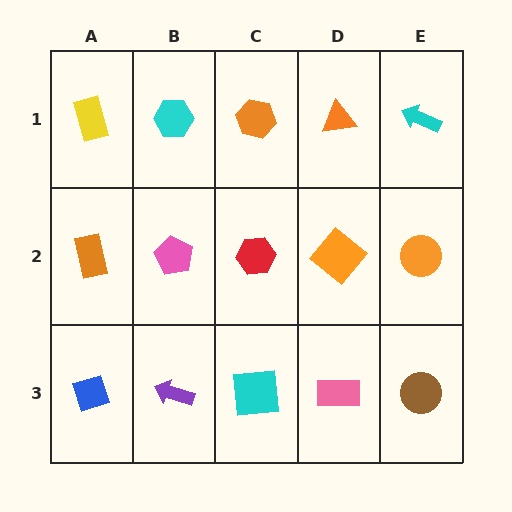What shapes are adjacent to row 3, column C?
A red hexagon (row 2, column C), a purple arrow (row 3, column B), a pink rectangle (row 3, column D).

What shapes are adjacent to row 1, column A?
An orange rectangle (row 2, column A), a cyan hexagon (row 1, column B).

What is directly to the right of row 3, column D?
A brown circle.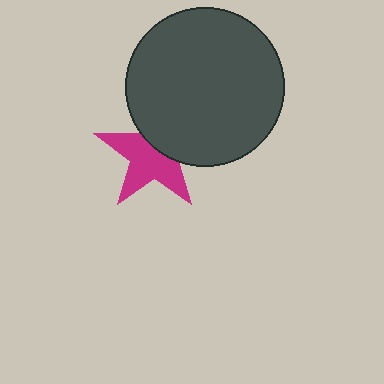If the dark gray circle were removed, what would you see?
You would see the complete magenta star.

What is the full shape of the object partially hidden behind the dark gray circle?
The partially hidden object is a magenta star.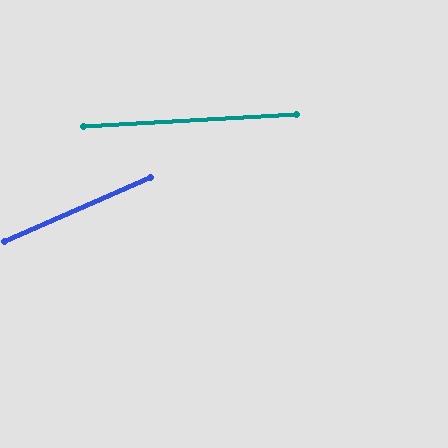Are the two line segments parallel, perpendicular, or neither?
Neither parallel nor perpendicular — they differ by about 20°.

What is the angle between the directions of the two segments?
Approximately 20 degrees.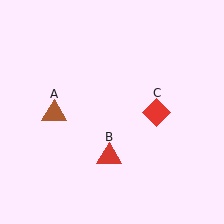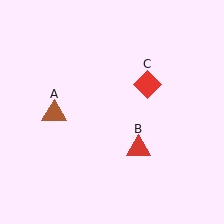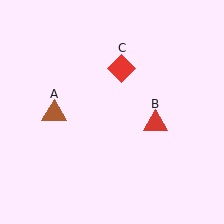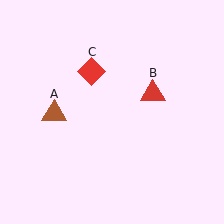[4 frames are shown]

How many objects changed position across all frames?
2 objects changed position: red triangle (object B), red diamond (object C).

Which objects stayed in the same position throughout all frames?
Brown triangle (object A) remained stationary.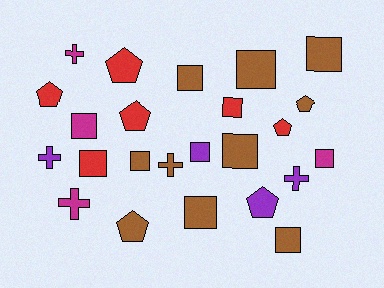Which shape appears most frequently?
Square, with 12 objects.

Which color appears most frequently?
Brown, with 10 objects.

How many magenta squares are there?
There are 2 magenta squares.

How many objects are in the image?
There are 24 objects.